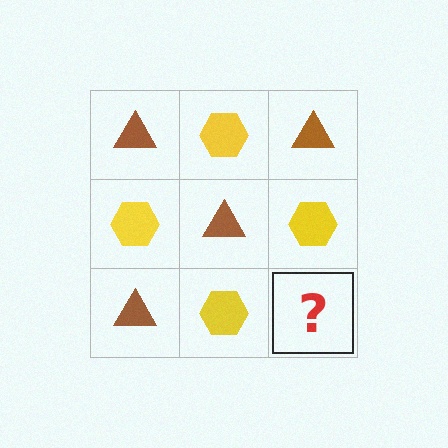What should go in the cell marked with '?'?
The missing cell should contain a brown triangle.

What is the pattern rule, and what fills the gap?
The rule is that it alternates brown triangle and yellow hexagon in a checkerboard pattern. The gap should be filled with a brown triangle.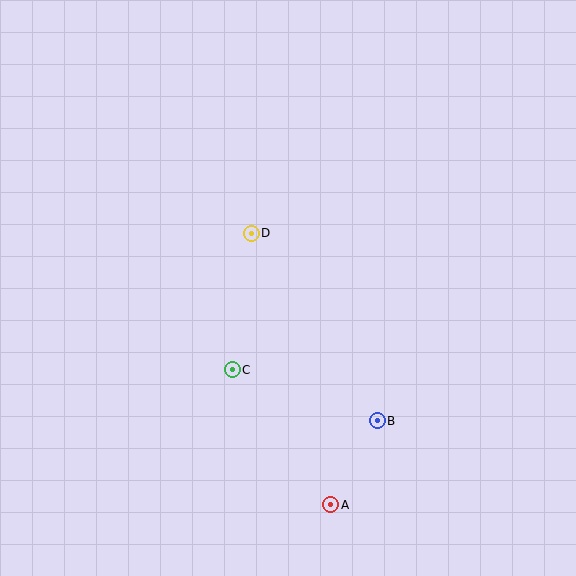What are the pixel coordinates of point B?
Point B is at (377, 421).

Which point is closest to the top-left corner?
Point D is closest to the top-left corner.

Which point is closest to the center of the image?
Point D at (251, 233) is closest to the center.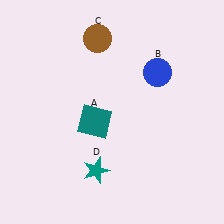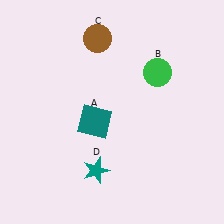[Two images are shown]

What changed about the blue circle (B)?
In Image 1, B is blue. In Image 2, it changed to green.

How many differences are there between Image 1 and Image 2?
There is 1 difference between the two images.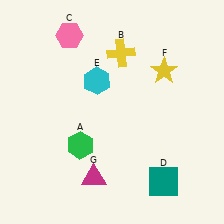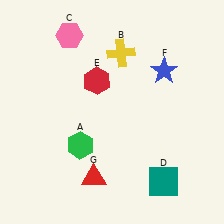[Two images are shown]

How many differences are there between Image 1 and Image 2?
There are 3 differences between the two images.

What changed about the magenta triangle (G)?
In Image 1, G is magenta. In Image 2, it changed to red.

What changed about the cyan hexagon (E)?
In Image 1, E is cyan. In Image 2, it changed to red.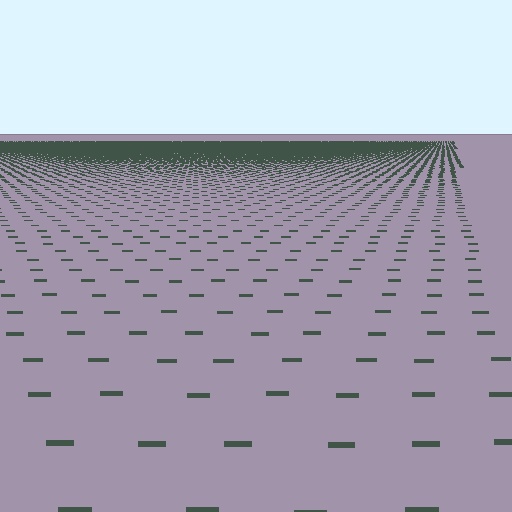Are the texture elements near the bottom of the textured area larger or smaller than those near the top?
Larger. Near the bottom, elements are closer to the viewer and appear at a bigger on-screen size.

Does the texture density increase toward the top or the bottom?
Density increases toward the top.